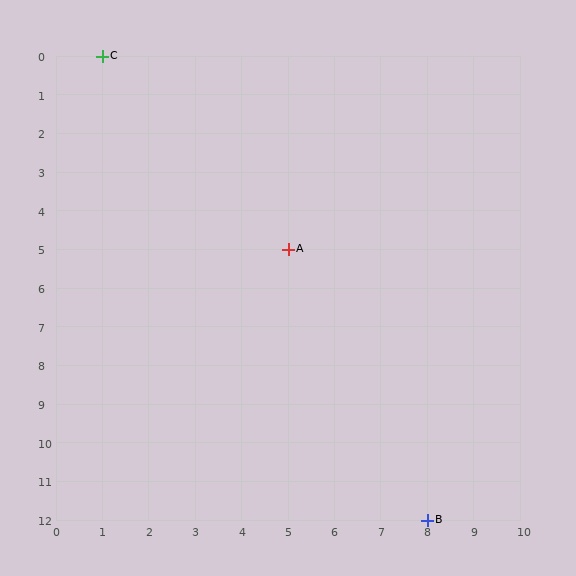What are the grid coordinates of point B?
Point B is at grid coordinates (8, 12).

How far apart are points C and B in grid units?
Points C and B are 7 columns and 12 rows apart (about 13.9 grid units diagonally).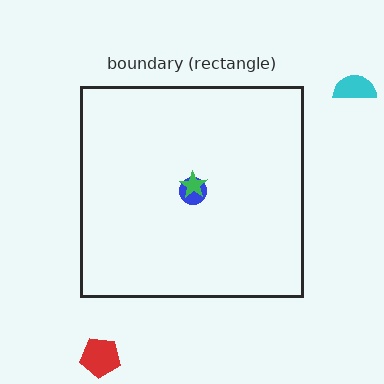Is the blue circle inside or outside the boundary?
Inside.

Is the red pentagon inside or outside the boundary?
Outside.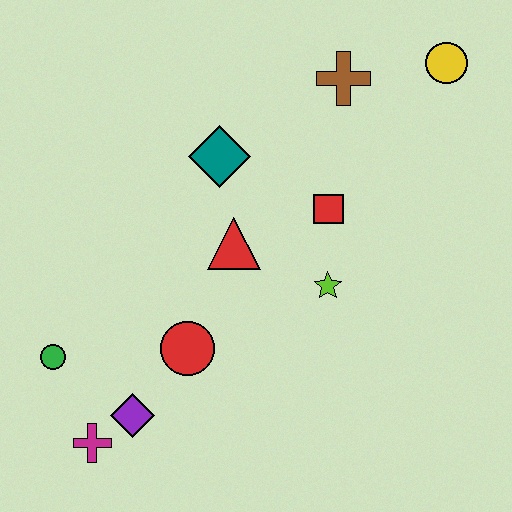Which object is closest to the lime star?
The red square is closest to the lime star.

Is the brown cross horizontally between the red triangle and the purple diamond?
No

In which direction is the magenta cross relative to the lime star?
The magenta cross is to the left of the lime star.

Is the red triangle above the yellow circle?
No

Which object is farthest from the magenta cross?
The yellow circle is farthest from the magenta cross.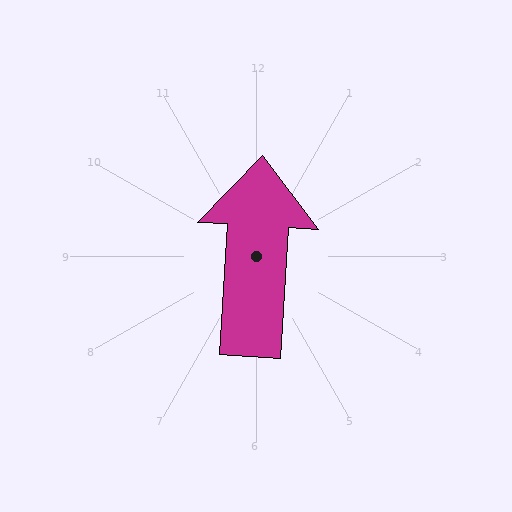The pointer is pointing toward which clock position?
Roughly 12 o'clock.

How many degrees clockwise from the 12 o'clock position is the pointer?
Approximately 3 degrees.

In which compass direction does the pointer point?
North.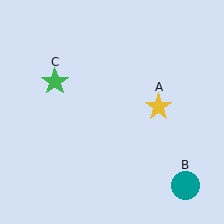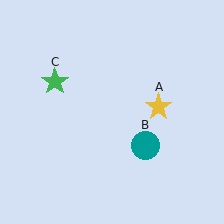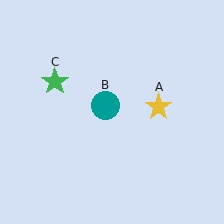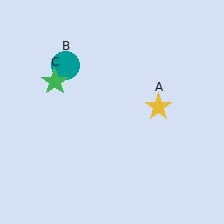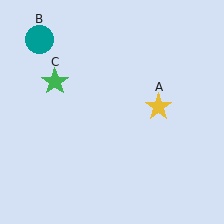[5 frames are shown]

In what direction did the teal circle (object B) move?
The teal circle (object B) moved up and to the left.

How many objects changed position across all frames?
1 object changed position: teal circle (object B).